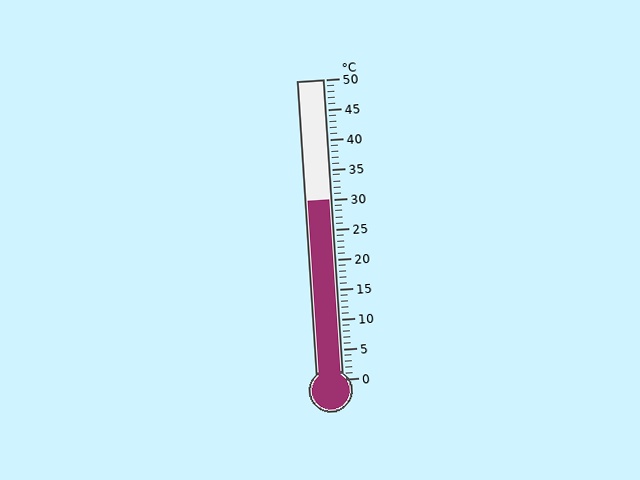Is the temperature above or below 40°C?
The temperature is below 40°C.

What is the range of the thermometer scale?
The thermometer scale ranges from 0°C to 50°C.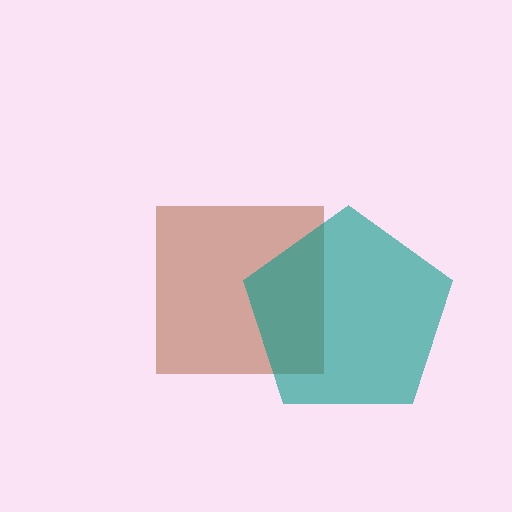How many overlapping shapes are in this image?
There are 2 overlapping shapes in the image.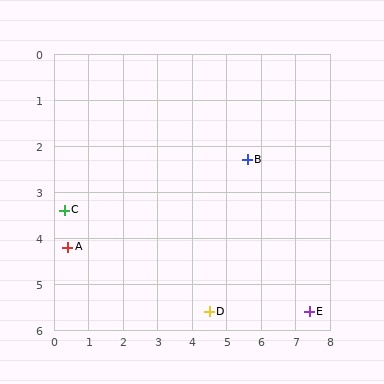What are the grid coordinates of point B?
Point B is at approximately (5.6, 2.3).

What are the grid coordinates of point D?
Point D is at approximately (4.5, 5.6).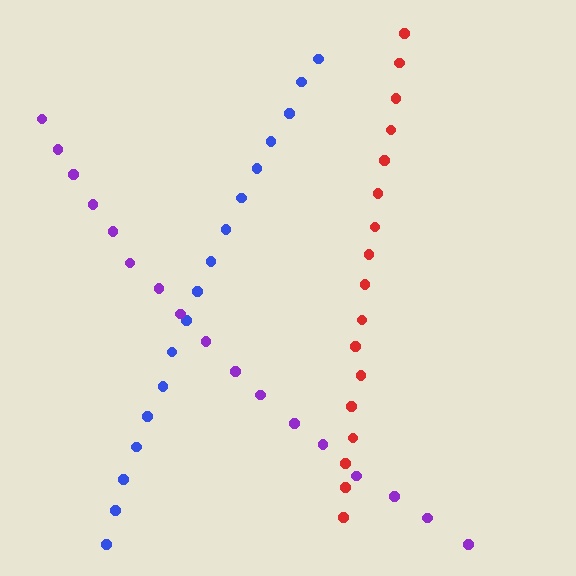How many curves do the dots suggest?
There are 3 distinct paths.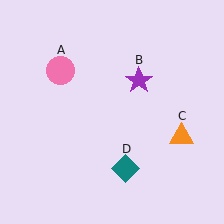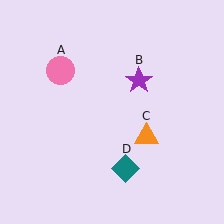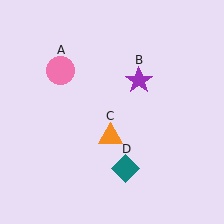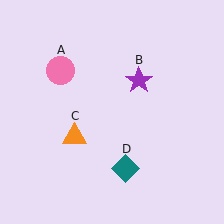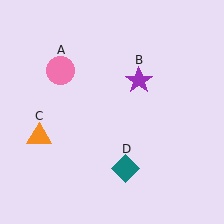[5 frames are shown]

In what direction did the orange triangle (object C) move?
The orange triangle (object C) moved left.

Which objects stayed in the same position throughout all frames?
Pink circle (object A) and purple star (object B) and teal diamond (object D) remained stationary.